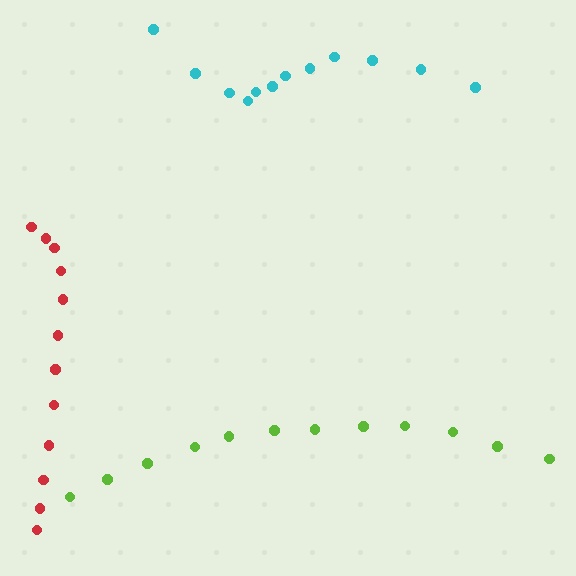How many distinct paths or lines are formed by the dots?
There are 3 distinct paths.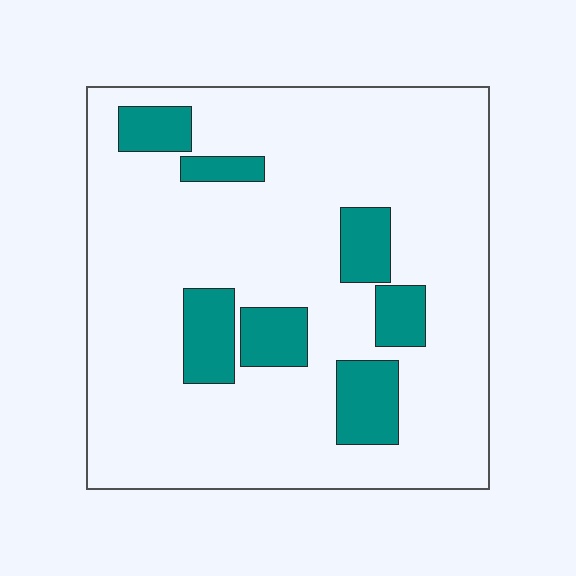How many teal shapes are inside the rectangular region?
7.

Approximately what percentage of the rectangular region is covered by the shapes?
Approximately 15%.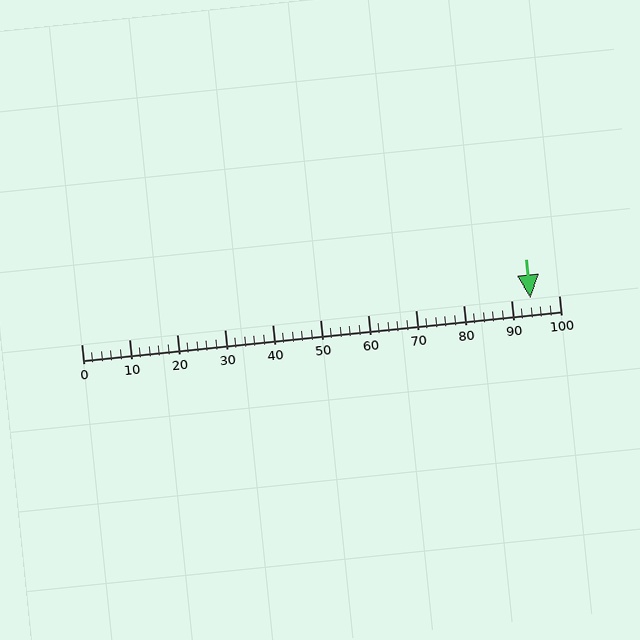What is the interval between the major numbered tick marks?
The major tick marks are spaced 10 units apart.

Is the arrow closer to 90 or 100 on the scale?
The arrow is closer to 90.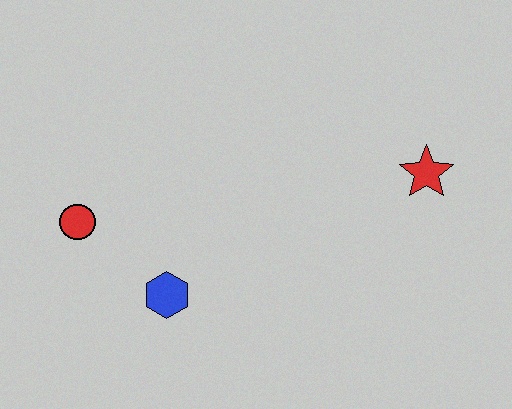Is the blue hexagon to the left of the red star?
Yes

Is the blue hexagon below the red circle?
Yes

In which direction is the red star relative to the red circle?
The red star is to the right of the red circle.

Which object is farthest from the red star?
The red circle is farthest from the red star.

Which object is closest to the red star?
The blue hexagon is closest to the red star.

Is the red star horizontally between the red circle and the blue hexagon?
No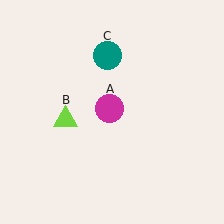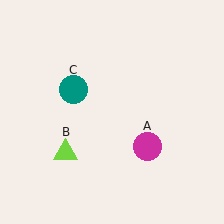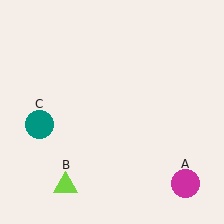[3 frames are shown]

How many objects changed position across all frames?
3 objects changed position: magenta circle (object A), lime triangle (object B), teal circle (object C).